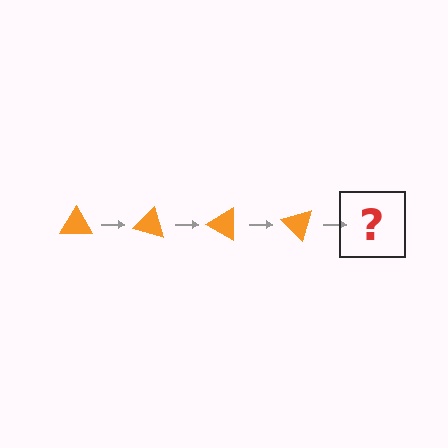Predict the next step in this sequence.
The next step is an orange triangle rotated 60 degrees.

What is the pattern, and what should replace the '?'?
The pattern is that the triangle rotates 15 degrees each step. The '?' should be an orange triangle rotated 60 degrees.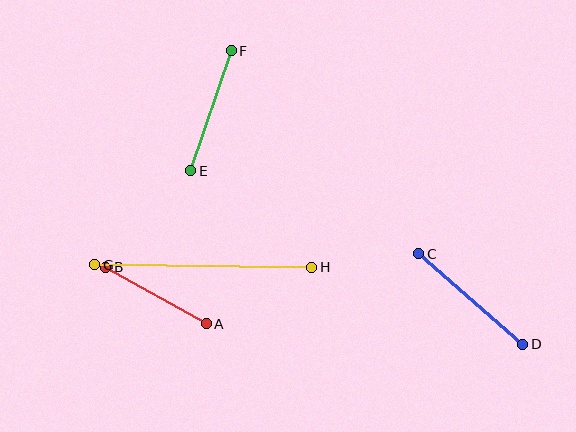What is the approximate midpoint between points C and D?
The midpoint is at approximately (471, 299) pixels.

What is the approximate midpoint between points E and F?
The midpoint is at approximately (211, 111) pixels.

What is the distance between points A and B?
The distance is approximately 115 pixels.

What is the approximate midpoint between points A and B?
The midpoint is at approximately (156, 295) pixels.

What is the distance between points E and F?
The distance is approximately 127 pixels.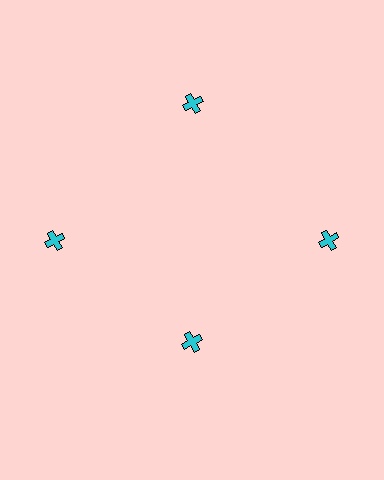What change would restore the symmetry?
The symmetry would be restored by moving it outward, back onto the ring so that all 4 crosses sit at equal angles and equal distance from the center.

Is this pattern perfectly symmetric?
No. The 4 cyan crosses are arranged in a ring, but one element near the 6 o'clock position is pulled inward toward the center, breaking the 4-fold rotational symmetry.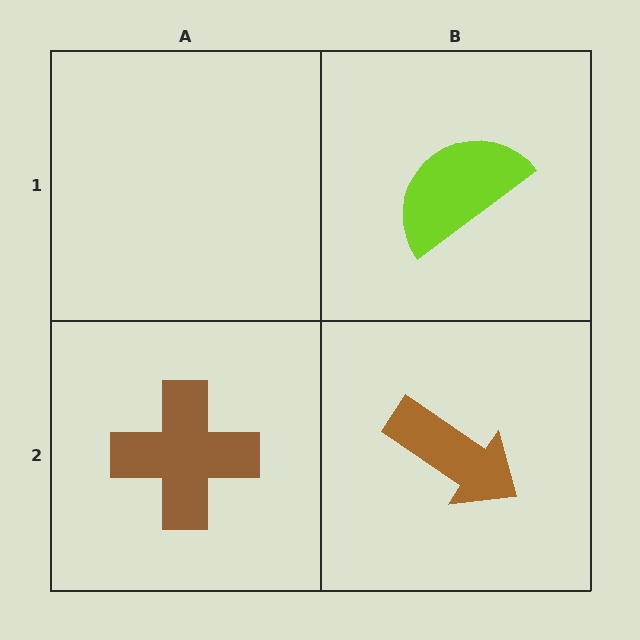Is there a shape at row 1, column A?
No, that cell is empty.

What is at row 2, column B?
A brown arrow.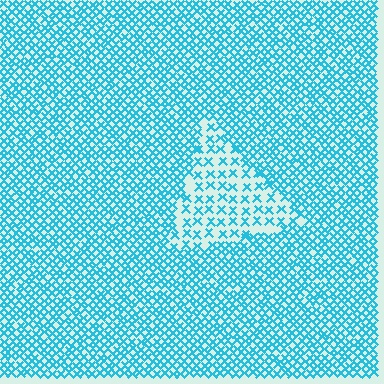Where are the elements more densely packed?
The elements are more densely packed outside the triangle boundary.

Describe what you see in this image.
The image contains small cyan elements arranged at two different densities. A triangle-shaped region is visible where the elements are less densely packed than the surrounding area.